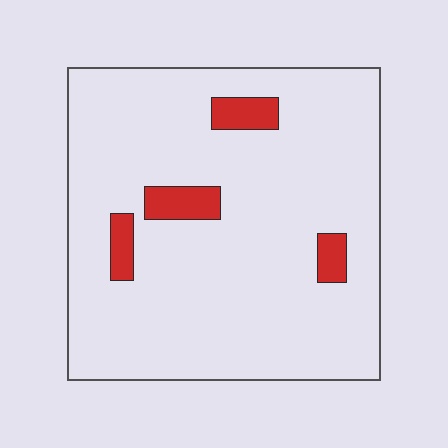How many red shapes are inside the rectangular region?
4.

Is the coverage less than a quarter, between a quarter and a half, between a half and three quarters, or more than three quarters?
Less than a quarter.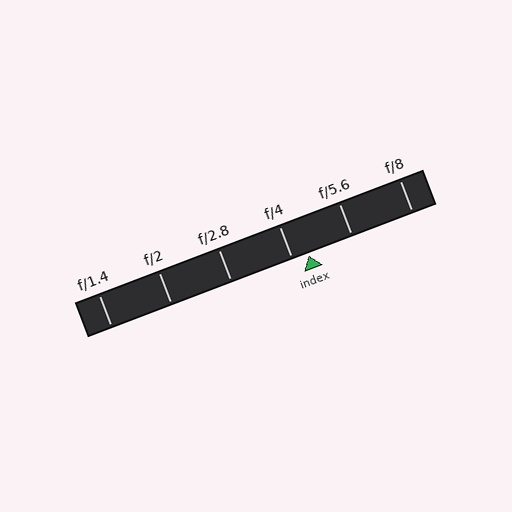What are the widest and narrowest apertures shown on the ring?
The widest aperture shown is f/1.4 and the narrowest is f/8.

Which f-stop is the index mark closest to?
The index mark is closest to f/4.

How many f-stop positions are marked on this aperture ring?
There are 6 f-stop positions marked.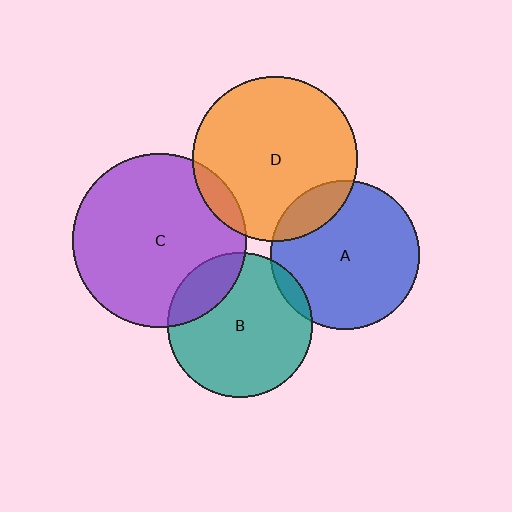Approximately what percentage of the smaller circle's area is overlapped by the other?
Approximately 5%.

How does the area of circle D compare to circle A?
Approximately 1.2 times.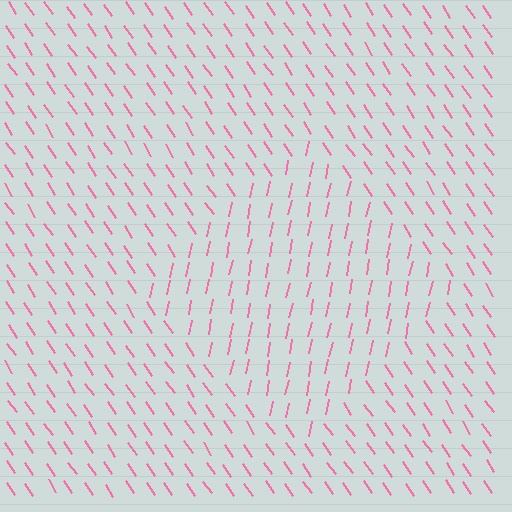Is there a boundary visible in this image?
Yes, there is a texture boundary formed by a change in line orientation.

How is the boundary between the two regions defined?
The boundary is defined purely by a change in line orientation (approximately 45 degrees difference). All lines are the same color and thickness.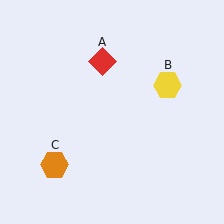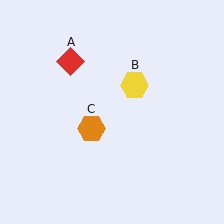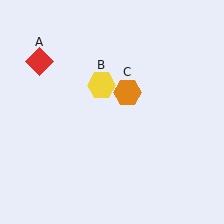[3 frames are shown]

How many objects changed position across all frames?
3 objects changed position: red diamond (object A), yellow hexagon (object B), orange hexagon (object C).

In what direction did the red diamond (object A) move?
The red diamond (object A) moved left.